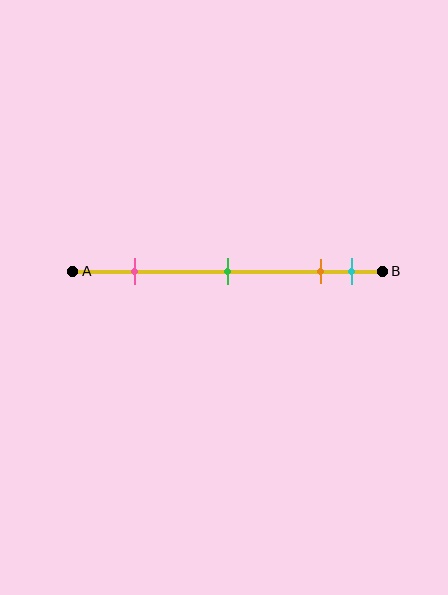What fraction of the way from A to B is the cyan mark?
The cyan mark is approximately 90% (0.9) of the way from A to B.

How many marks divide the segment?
There are 4 marks dividing the segment.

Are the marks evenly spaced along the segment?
No, the marks are not evenly spaced.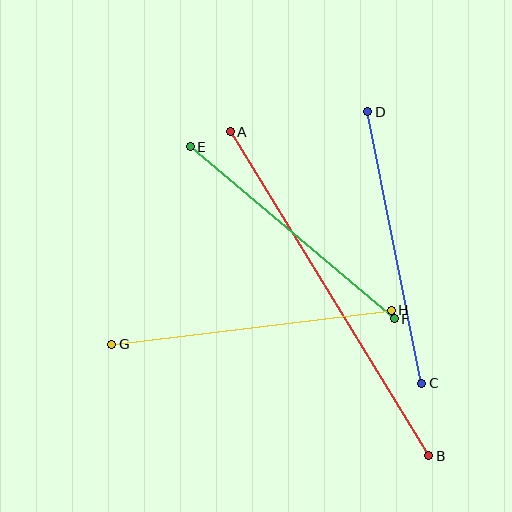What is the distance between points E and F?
The distance is approximately 267 pixels.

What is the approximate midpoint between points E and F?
The midpoint is at approximately (292, 233) pixels.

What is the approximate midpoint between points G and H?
The midpoint is at approximately (251, 327) pixels.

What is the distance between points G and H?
The distance is approximately 281 pixels.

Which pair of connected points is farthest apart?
Points A and B are farthest apart.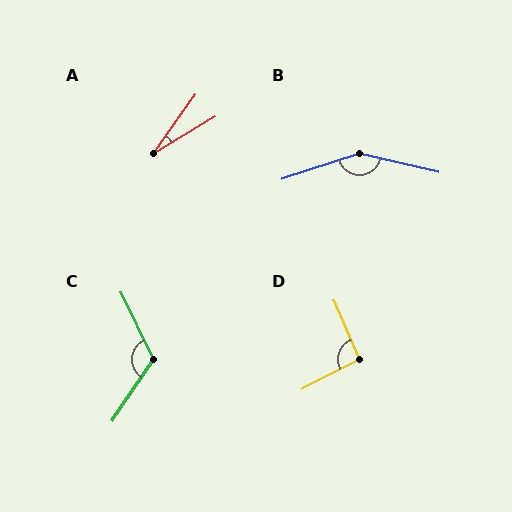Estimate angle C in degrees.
Approximately 120 degrees.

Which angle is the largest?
B, at approximately 148 degrees.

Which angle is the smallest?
A, at approximately 24 degrees.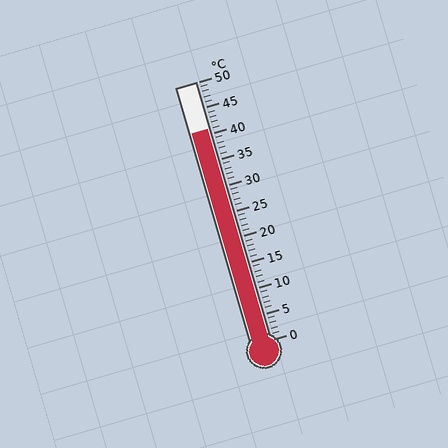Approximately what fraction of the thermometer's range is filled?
The thermometer is filled to approximately 80% of its range.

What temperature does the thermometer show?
The thermometer shows approximately 41°C.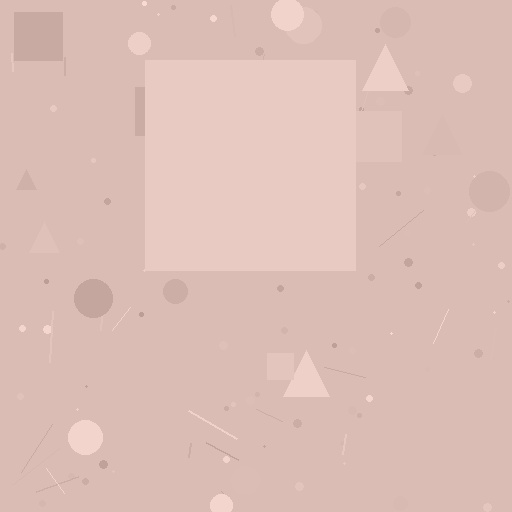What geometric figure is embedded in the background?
A square is embedded in the background.